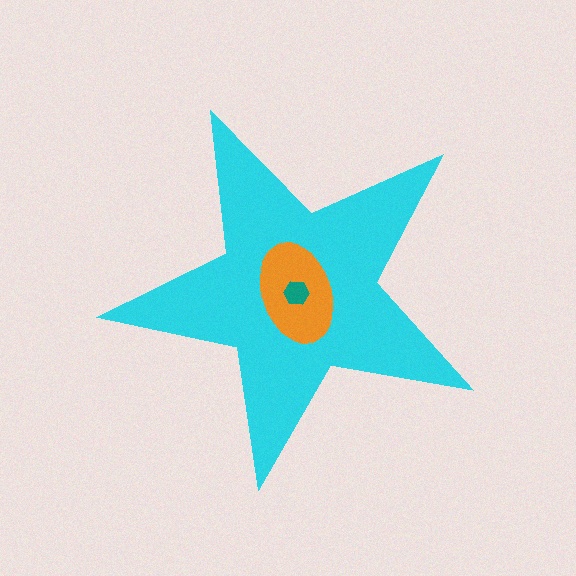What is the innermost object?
The teal hexagon.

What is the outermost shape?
The cyan star.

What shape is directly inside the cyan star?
The orange ellipse.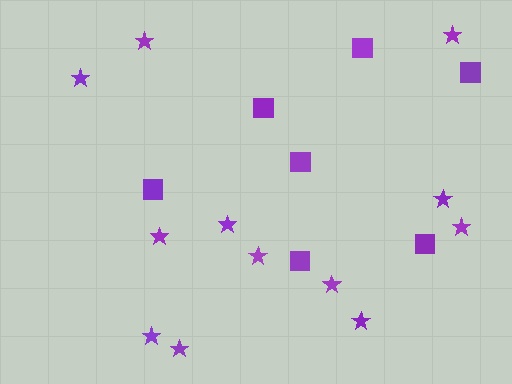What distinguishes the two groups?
There are 2 groups: one group of squares (7) and one group of stars (12).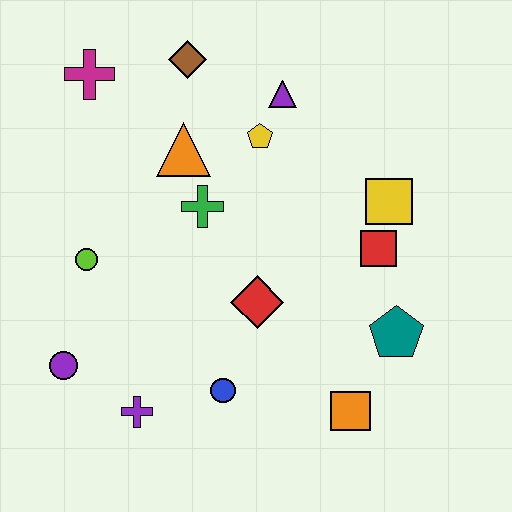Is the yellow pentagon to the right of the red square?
No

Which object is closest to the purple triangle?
The yellow pentagon is closest to the purple triangle.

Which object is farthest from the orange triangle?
The orange square is farthest from the orange triangle.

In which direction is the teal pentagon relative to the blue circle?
The teal pentagon is to the right of the blue circle.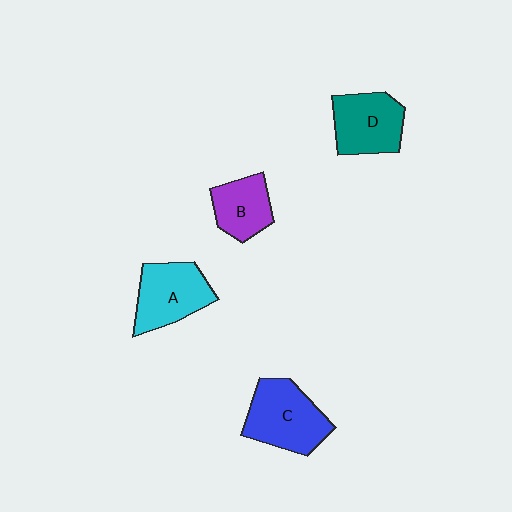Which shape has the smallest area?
Shape B (purple).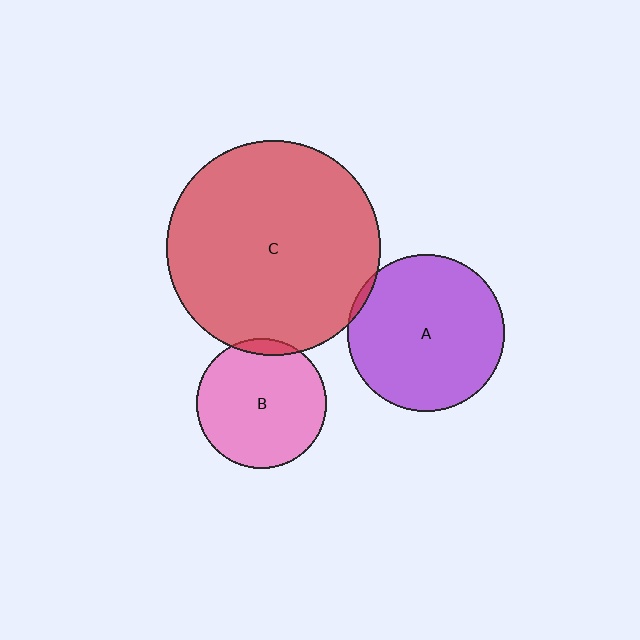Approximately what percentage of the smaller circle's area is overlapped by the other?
Approximately 5%.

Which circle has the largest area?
Circle C (red).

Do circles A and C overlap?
Yes.